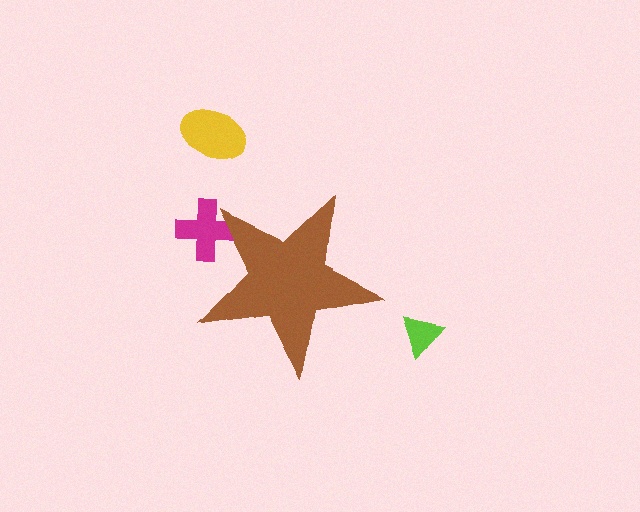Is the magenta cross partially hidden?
Yes, the magenta cross is partially hidden behind the brown star.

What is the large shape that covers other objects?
A brown star.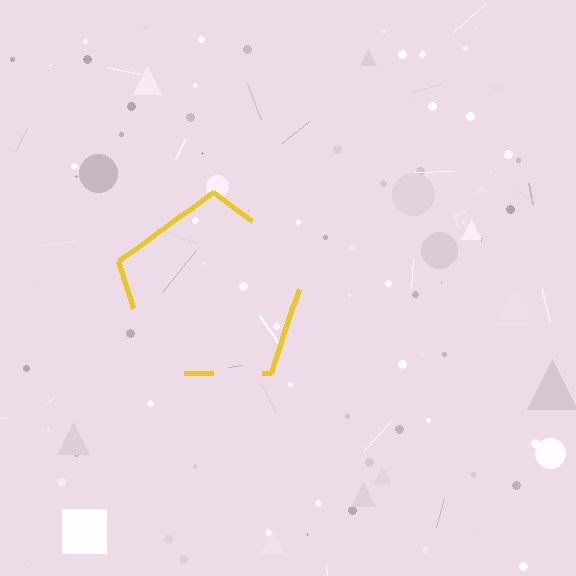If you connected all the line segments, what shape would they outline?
They would outline a pentagon.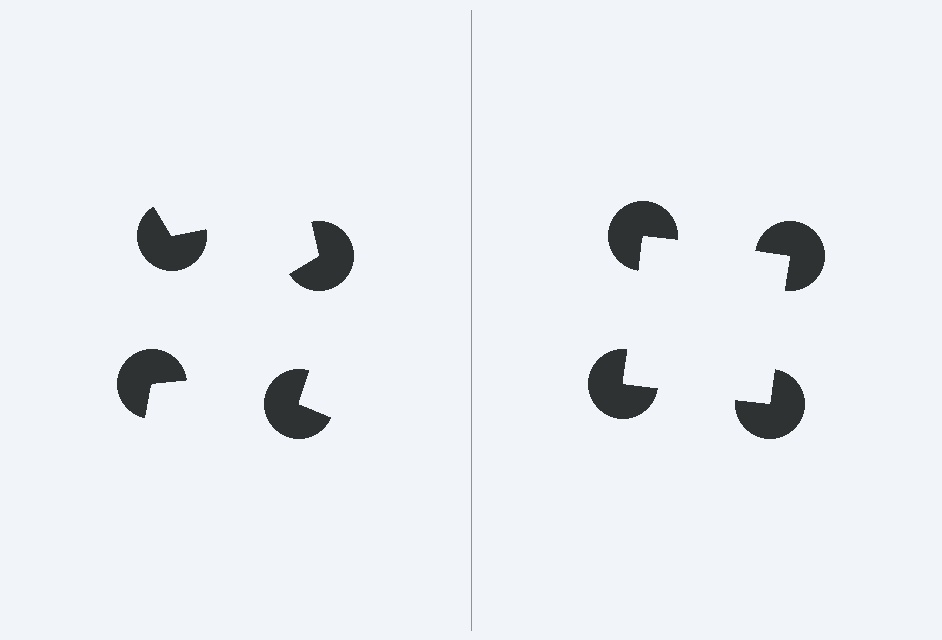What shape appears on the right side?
An illusory square.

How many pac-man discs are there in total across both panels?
8 — 4 on each side.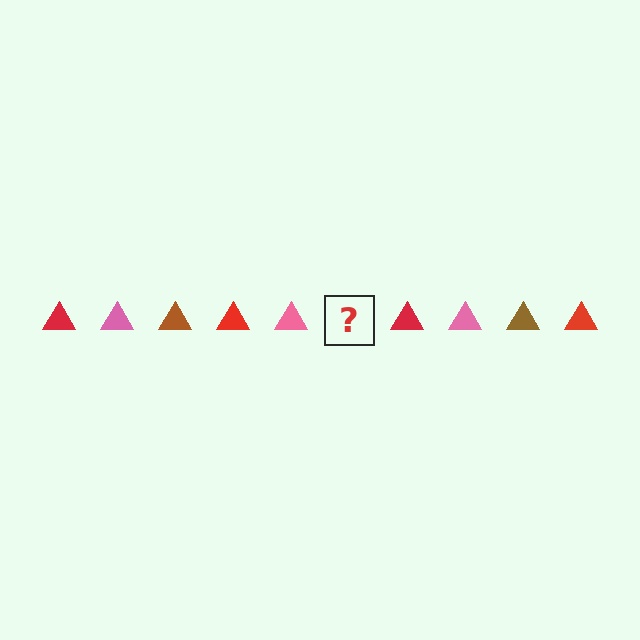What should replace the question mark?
The question mark should be replaced with a brown triangle.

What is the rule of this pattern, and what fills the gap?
The rule is that the pattern cycles through red, pink, brown triangles. The gap should be filled with a brown triangle.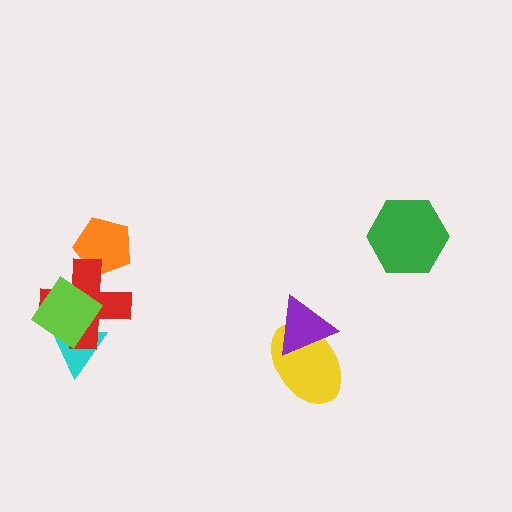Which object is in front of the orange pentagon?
The red cross is in front of the orange pentagon.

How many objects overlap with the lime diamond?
2 objects overlap with the lime diamond.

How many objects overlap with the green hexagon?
0 objects overlap with the green hexagon.